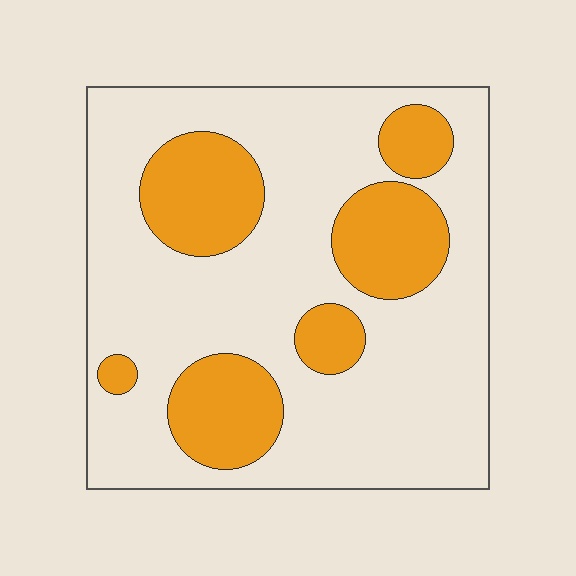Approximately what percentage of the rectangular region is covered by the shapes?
Approximately 25%.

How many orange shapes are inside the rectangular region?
6.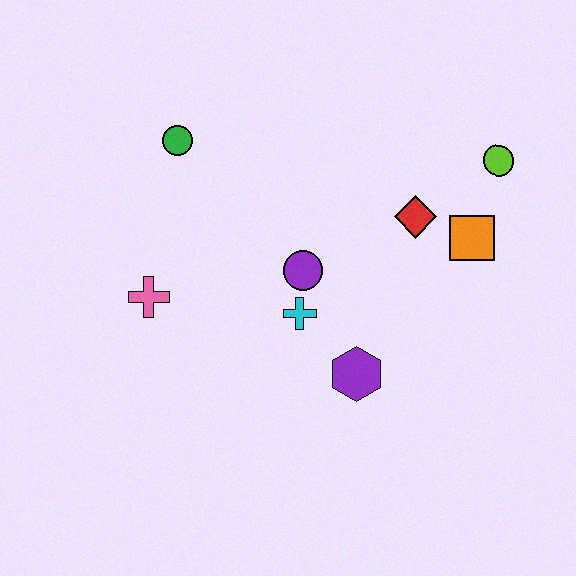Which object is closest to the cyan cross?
The purple circle is closest to the cyan cross.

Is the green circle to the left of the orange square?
Yes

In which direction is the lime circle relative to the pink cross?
The lime circle is to the right of the pink cross.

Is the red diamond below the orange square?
No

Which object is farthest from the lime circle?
The pink cross is farthest from the lime circle.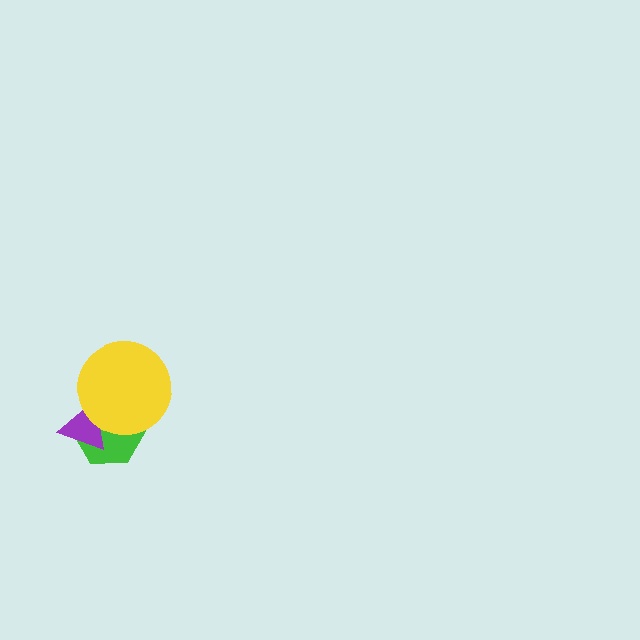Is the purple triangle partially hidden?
Yes, it is partially covered by another shape.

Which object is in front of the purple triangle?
The yellow circle is in front of the purple triangle.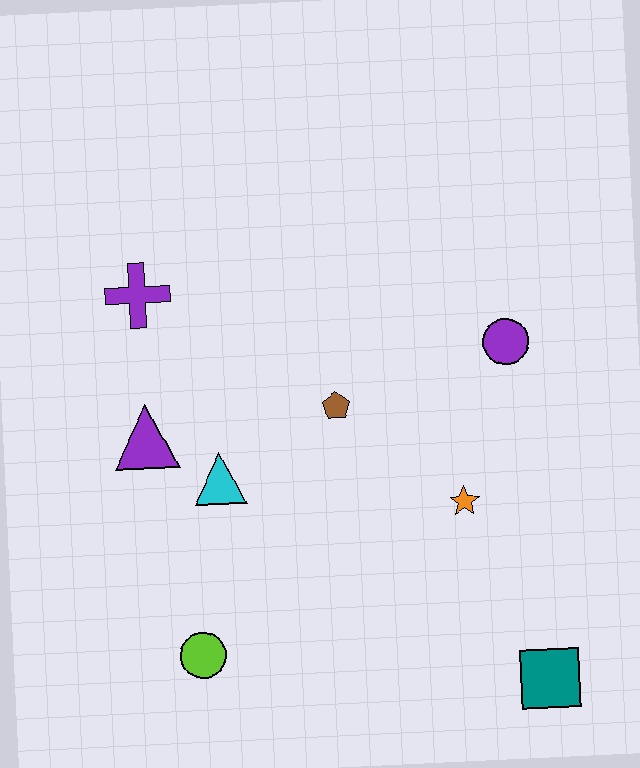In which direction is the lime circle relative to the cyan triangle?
The lime circle is below the cyan triangle.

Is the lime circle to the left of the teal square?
Yes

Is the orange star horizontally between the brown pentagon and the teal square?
Yes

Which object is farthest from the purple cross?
The teal square is farthest from the purple cross.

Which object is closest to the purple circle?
The orange star is closest to the purple circle.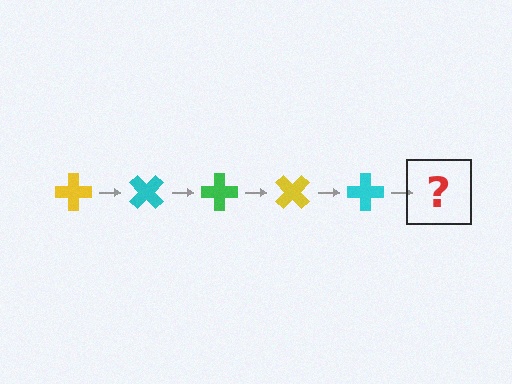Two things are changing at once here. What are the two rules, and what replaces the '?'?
The two rules are that it rotates 45 degrees each step and the color cycles through yellow, cyan, and green. The '?' should be a green cross, rotated 225 degrees from the start.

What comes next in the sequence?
The next element should be a green cross, rotated 225 degrees from the start.